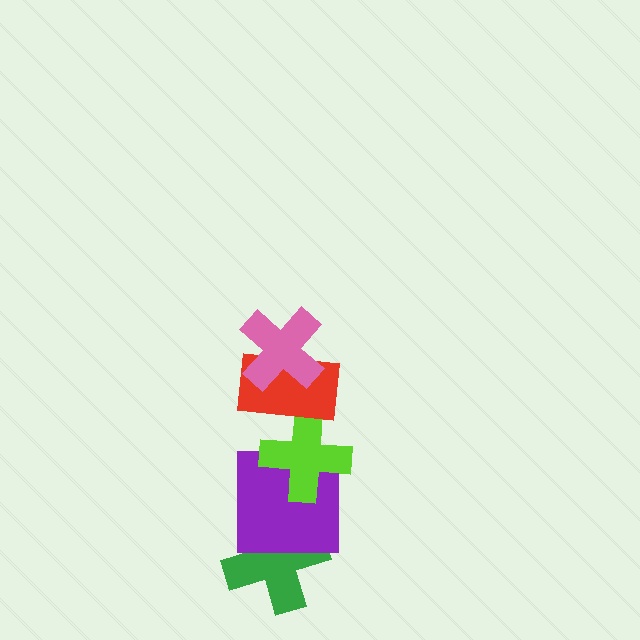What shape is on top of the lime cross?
The red rectangle is on top of the lime cross.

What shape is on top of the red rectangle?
The pink cross is on top of the red rectangle.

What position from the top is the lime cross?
The lime cross is 3rd from the top.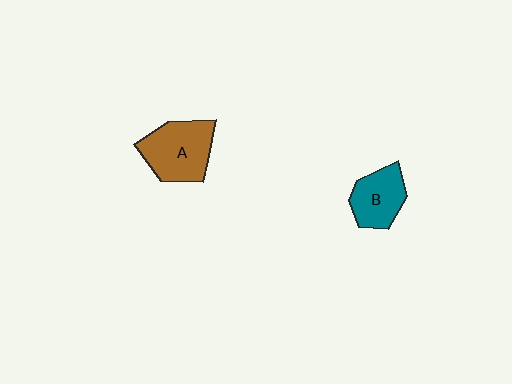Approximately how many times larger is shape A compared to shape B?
Approximately 1.4 times.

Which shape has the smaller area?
Shape B (teal).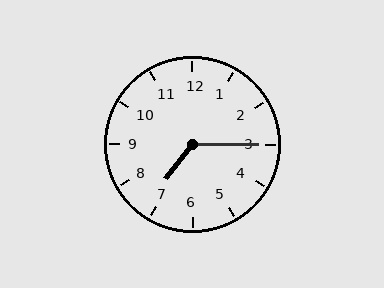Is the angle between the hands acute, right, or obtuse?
It is obtuse.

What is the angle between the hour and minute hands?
Approximately 128 degrees.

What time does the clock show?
7:15.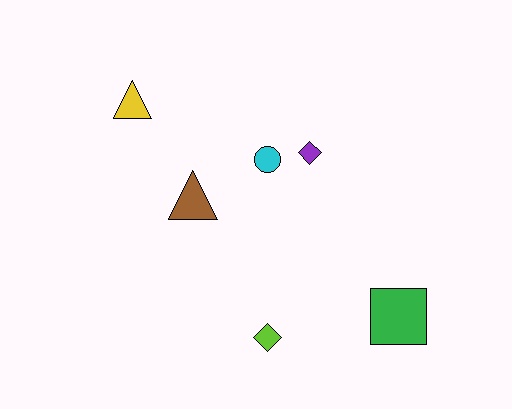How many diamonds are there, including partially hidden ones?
There are 2 diamonds.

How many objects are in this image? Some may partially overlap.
There are 6 objects.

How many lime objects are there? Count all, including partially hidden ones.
There is 1 lime object.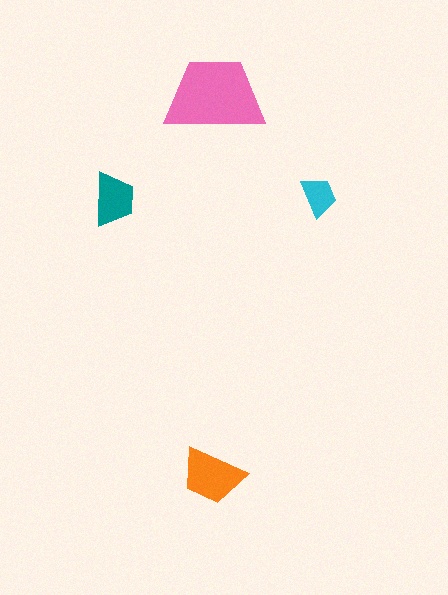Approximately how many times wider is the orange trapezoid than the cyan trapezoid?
About 1.5 times wider.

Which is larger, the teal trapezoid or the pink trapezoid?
The pink one.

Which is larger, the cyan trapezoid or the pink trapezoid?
The pink one.